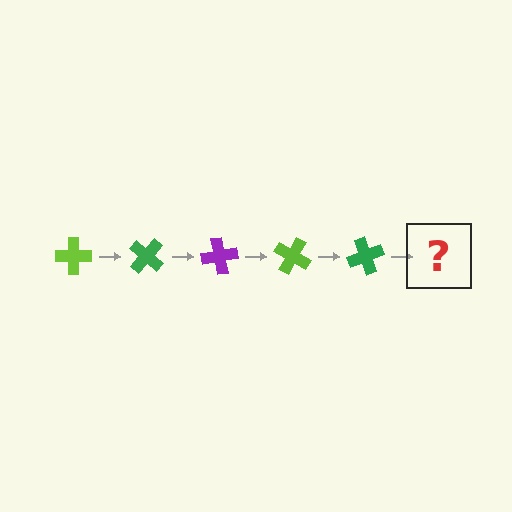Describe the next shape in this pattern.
It should be a purple cross, rotated 200 degrees from the start.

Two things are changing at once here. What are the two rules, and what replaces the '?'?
The two rules are that it rotates 40 degrees each step and the color cycles through lime, green, and purple. The '?' should be a purple cross, rotated 200 degrees from the start.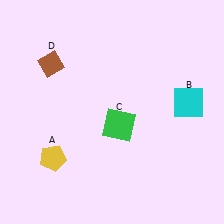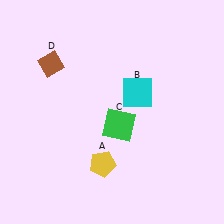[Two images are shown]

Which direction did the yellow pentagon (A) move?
The yellow pentagon (A) moved right.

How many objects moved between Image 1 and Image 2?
2 objects moved between the two images.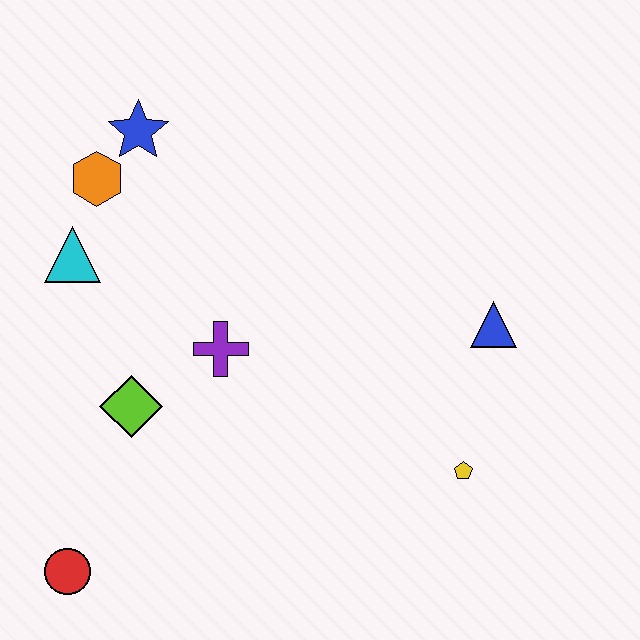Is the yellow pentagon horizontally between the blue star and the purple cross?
No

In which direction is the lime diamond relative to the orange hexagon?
The lime diamond is below the orange hexagon.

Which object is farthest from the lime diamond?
The blue triangle is farthest from the lime diamond.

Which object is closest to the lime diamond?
The purple cross is closest to the lime diamond.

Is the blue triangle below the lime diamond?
No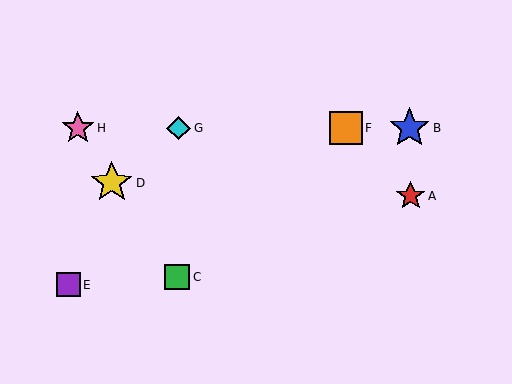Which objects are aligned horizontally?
Objects B, F, G, H are aligned horizontally.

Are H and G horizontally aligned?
Yes, both are at y≈128.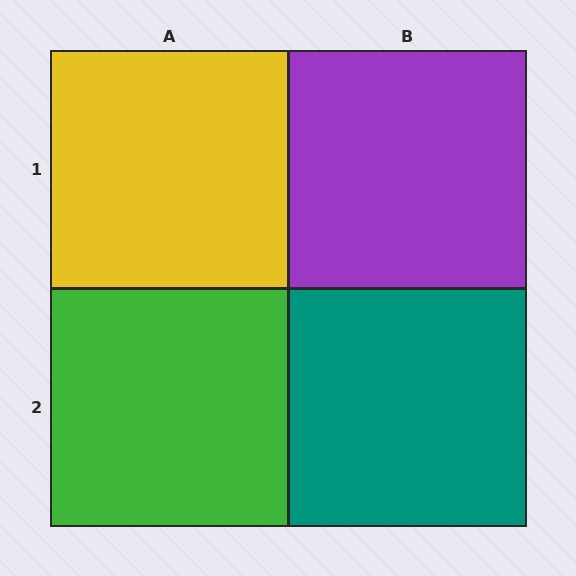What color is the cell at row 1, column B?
Purple.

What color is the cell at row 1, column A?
Yellow.